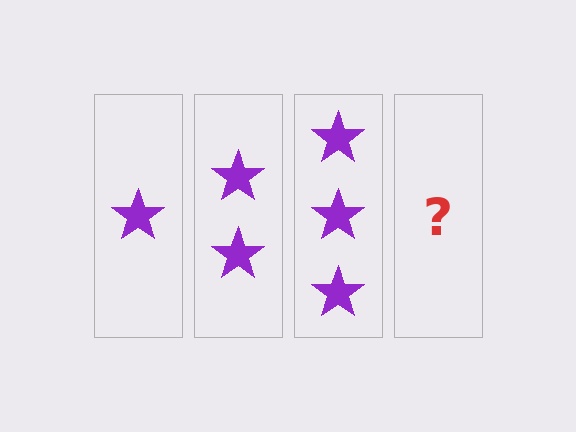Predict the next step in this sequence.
The next step is 4 stars.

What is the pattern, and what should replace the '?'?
The pattern is that each step adds one more star. The '?' should be 4 stars.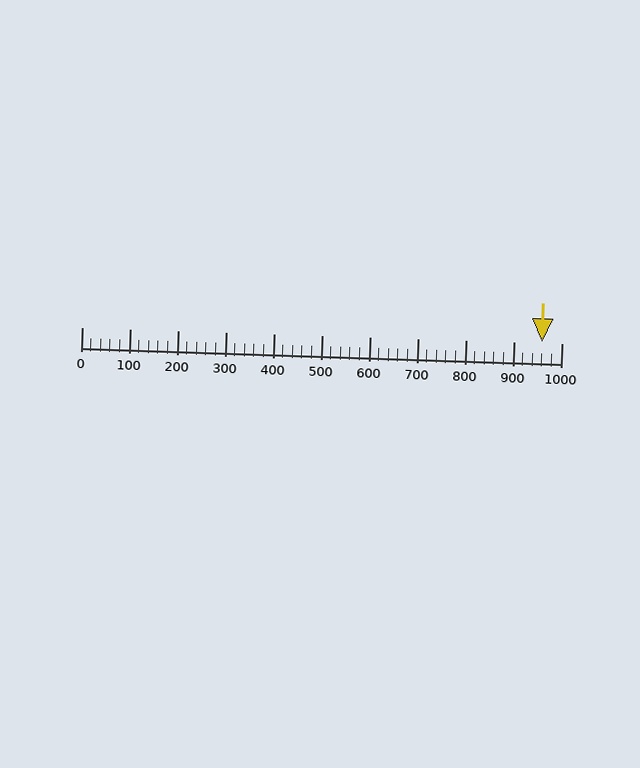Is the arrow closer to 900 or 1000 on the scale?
The arrow is closer to 1000.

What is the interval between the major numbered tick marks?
The major tick marks are spaced 100 units apart.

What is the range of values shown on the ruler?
The ruler shows values from 0 to 1000.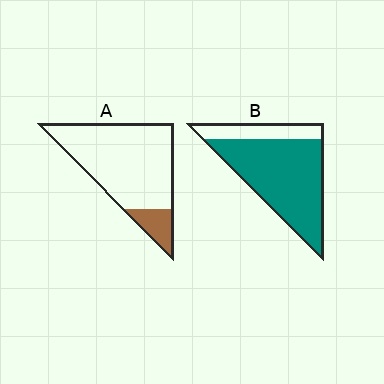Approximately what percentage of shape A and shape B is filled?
A is approximately 15% and B is approximately 80%.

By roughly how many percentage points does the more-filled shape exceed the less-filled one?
By roughly 65 percentage points (B over A).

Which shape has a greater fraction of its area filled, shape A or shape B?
Shape B.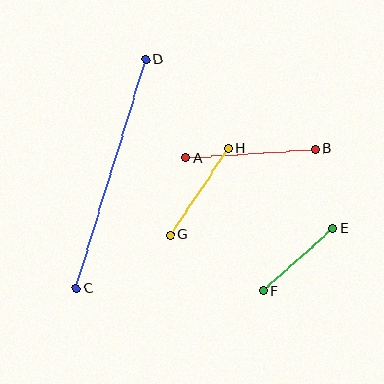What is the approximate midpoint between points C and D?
The midpoint is at approximately (111, 174) pixels.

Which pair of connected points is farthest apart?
Points C and D are farthest apart.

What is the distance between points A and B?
The distance is approximately 130 pixels.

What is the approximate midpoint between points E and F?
The midpoint is at approximately (298, 260) pixels.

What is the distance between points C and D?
The distance is approximately 239 pixels.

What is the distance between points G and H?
The distance is approximately 104 pixels.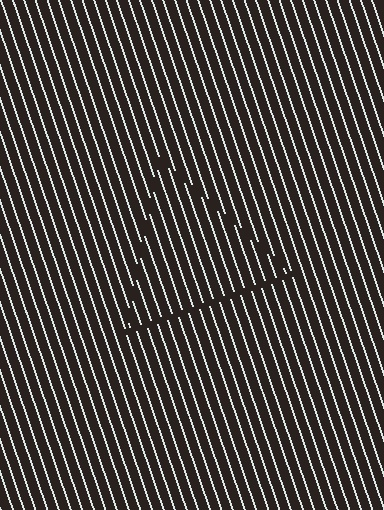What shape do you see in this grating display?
An illusory triangle. The interior of the shape contains the same grating, shifted by half a period — the contour is defined by the phase discontinuity where line-ends from the inner and outer gratings abut.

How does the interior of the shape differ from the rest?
The interior of the shape contains the same grating, shifted by half a period — the contour is defined by the phase discontinuity where line-ends from the inner and outer gratings abut.